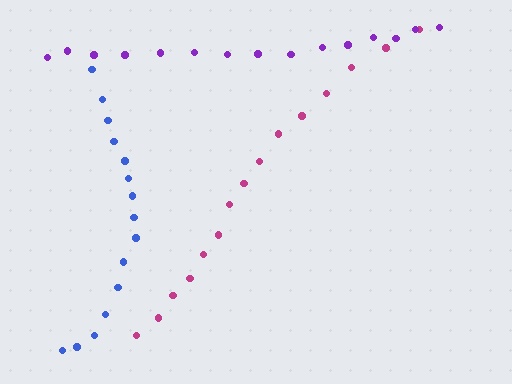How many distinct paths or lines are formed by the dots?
There are 3 distinct paths.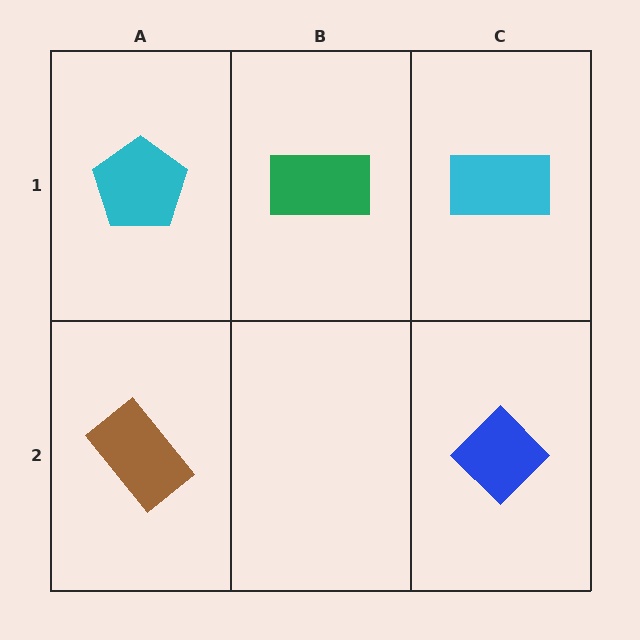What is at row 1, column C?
A cyan rectangle.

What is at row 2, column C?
A blue diamond.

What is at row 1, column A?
A cyan pentagon.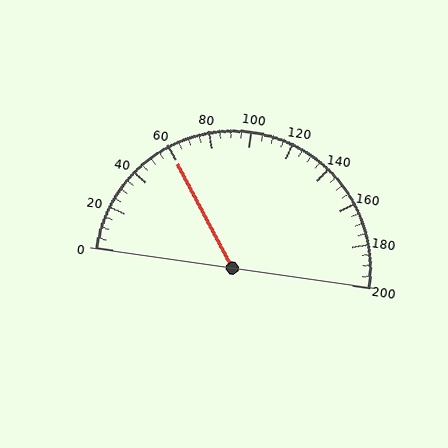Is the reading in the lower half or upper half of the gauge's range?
The reading is in the lower half of the range (0 to 200).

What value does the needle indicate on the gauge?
The needle indicates approximately 60.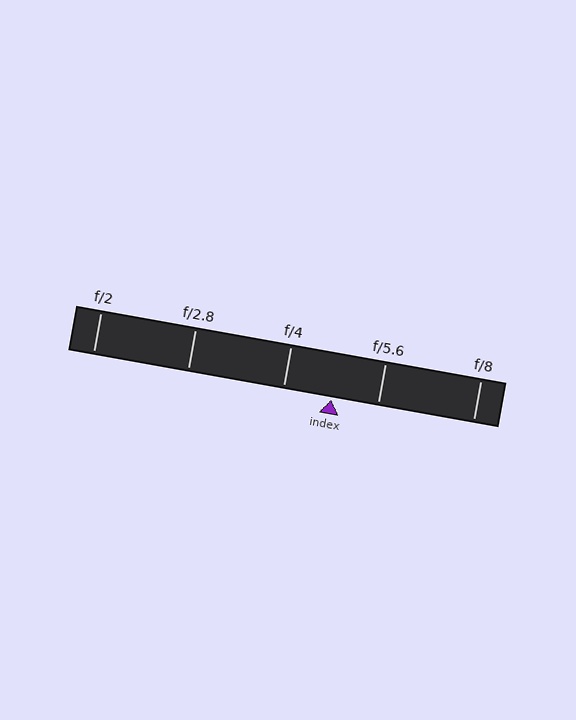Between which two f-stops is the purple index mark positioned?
The index mark is between f/4 and f/5.6.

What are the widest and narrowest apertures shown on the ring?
The widest aperture shown is f/2 and the narrowest is f/8.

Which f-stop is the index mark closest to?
The index mark is closest to f/5.6.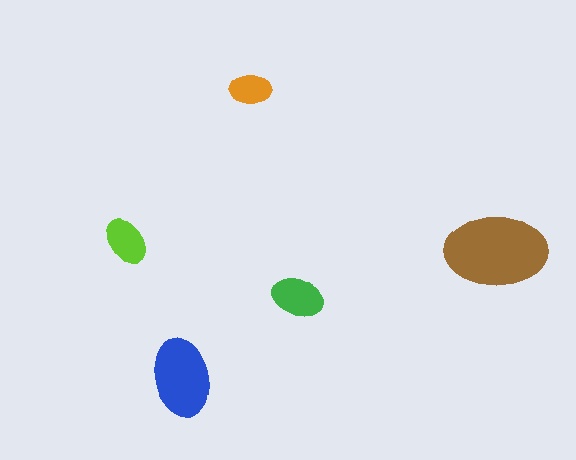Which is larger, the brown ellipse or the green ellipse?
The brown one.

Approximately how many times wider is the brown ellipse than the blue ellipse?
About 1.5 times wider.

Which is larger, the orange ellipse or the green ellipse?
The green one.